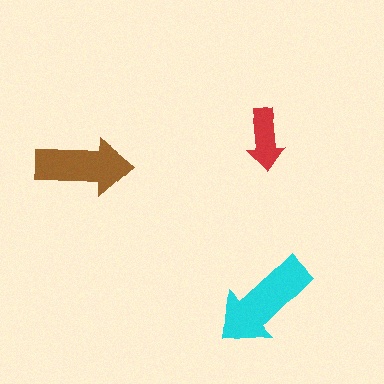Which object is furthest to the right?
The cyan arrow is rightmost.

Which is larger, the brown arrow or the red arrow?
The brown one.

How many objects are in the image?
There are 3 objects in the image.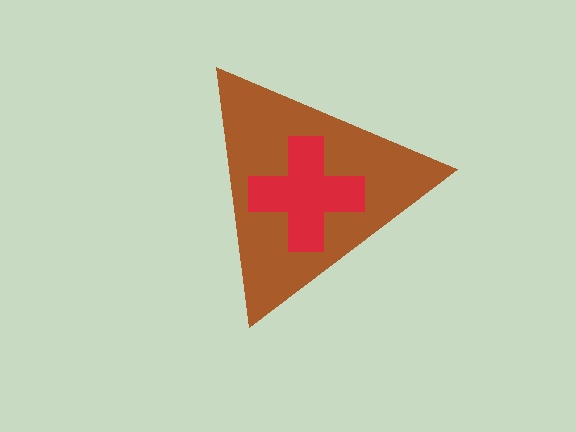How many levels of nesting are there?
2.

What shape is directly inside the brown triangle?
The red cross.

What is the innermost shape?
The red cross.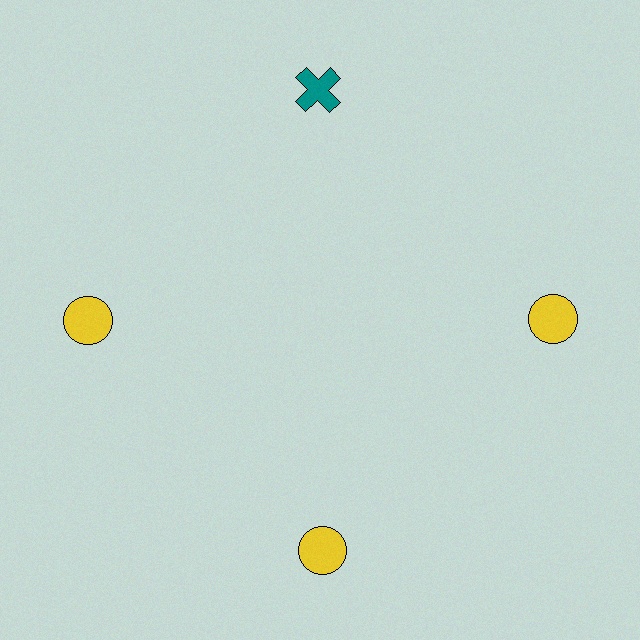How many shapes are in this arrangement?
There are 4 shapes arranged in a ring pattern.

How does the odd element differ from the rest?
It differs in both color (teal instead of yellow) and shape (cross instead of circle).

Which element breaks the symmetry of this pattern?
The teal cross at roughly the 12 o'clock position breaks the symmetry. All other shapes are yellow circles.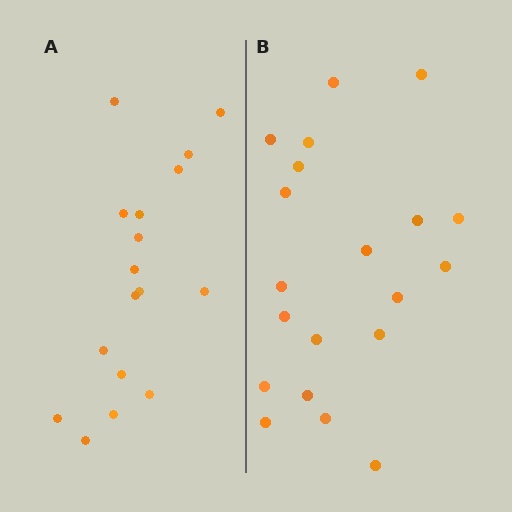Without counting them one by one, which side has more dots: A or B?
Region B (the right region) has more dots.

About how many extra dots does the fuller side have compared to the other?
Region B has just a few more — roughly 2 or 3 more dots than region A.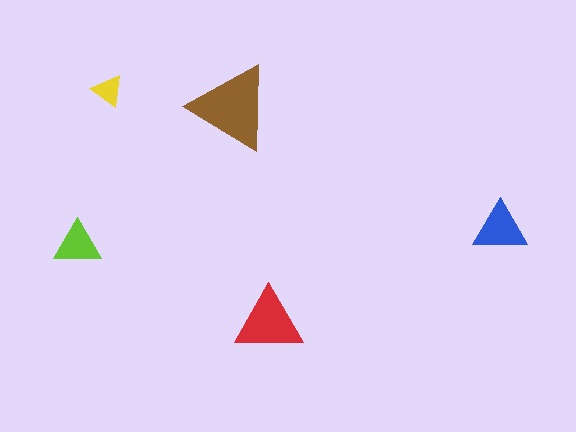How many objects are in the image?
There are 5 objects in the image.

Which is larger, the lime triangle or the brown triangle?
The brown one.